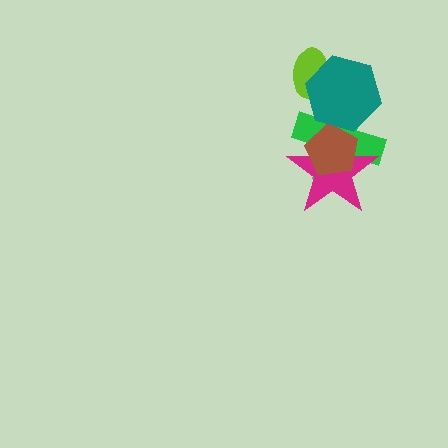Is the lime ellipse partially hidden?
Yes, it is partially covered by another shape.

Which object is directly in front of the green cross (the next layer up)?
The magenta star is directly in front of the green cross.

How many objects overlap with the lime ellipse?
1 object overlaps with the lime ellipse.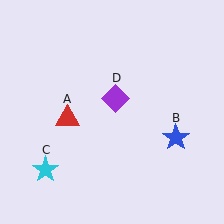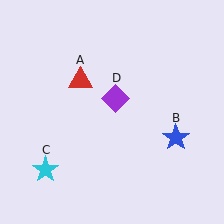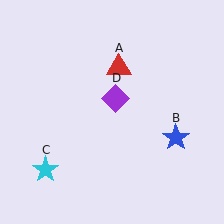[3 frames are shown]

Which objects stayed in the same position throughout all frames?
Blue star (object B) and cyan star (object C) and purple diamond (object D) remained stationary.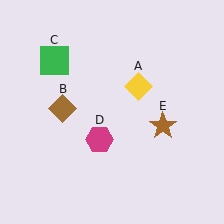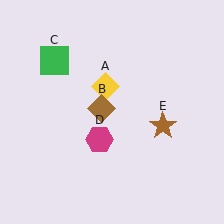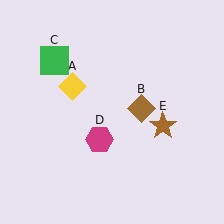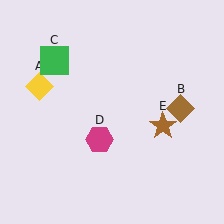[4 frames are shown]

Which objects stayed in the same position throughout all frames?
Green square (object C) and magenta hexagon (object D) and brown star (object E) remained stationary.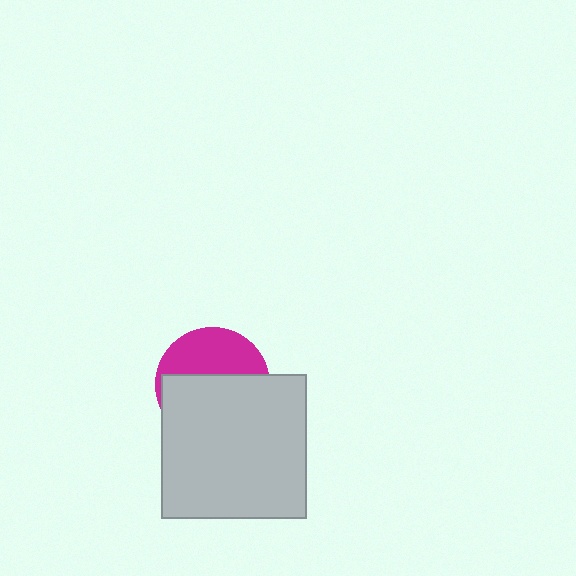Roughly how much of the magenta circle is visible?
A small part of it is visible (roughly 40%).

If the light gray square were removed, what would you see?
You would see the complete magenta circle.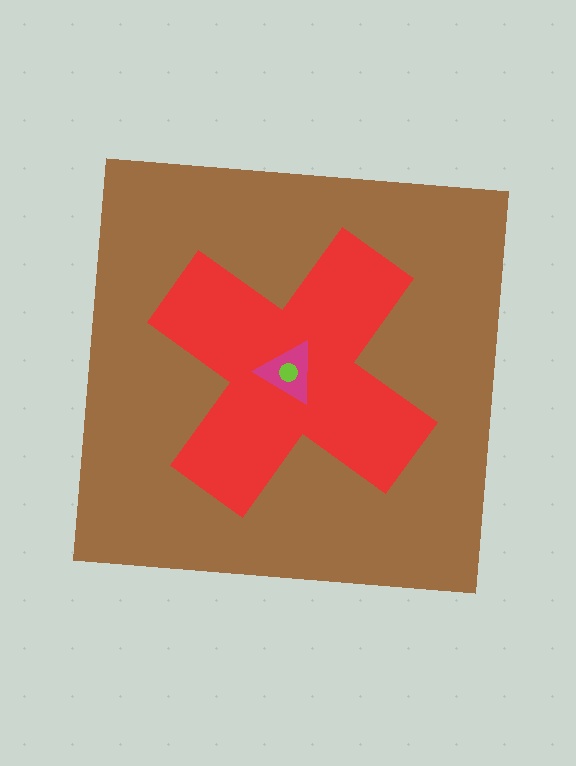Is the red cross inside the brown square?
Yes.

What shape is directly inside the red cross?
The magenta triangle.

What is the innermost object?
The lime circle.